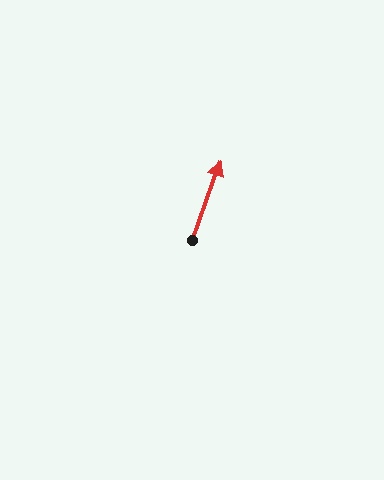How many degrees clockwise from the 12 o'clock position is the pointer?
Approximately 20 degrees.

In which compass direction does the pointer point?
North.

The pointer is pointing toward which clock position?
Roughly 1 o'clock.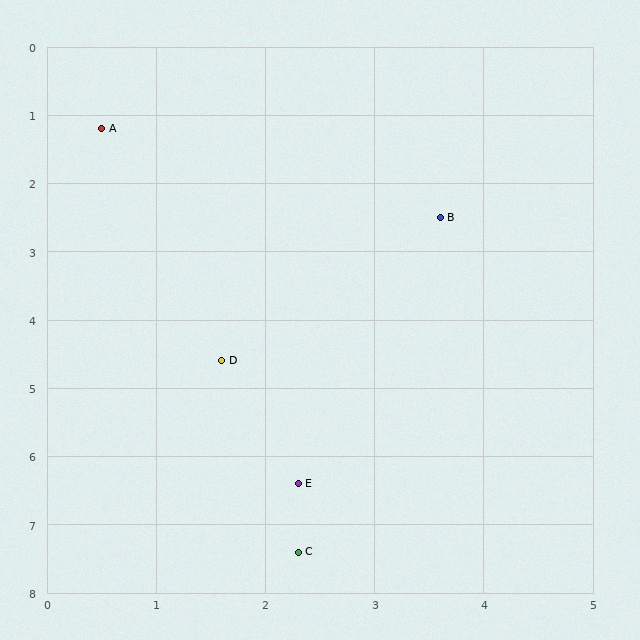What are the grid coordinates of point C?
Point C is at approximately (2.3, 7.4).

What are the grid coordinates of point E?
Point E is at approximately (2.3, 6.4).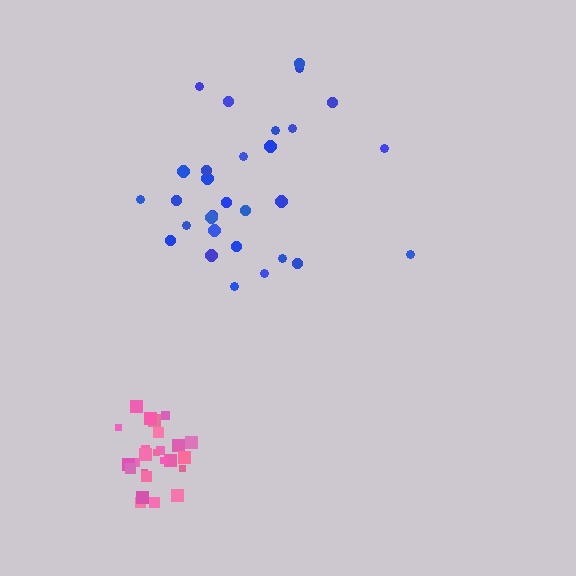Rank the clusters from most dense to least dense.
pink, blue.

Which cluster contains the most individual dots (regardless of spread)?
Blue (30).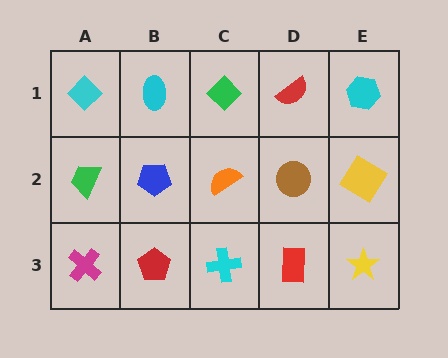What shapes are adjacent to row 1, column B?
A blue pentagon (row 2, column B), a cyan diamond (row 1, column A), a green diamond (row 1, column C).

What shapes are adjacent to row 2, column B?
A cyan ellipse (row 1, column B), a red pentagon (row 3, column B), a green trapezoid (row 2, column A), an orange semicircle (row 2, column C).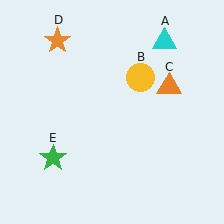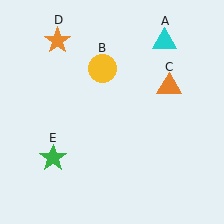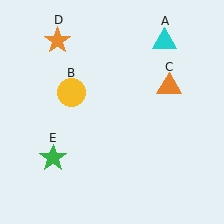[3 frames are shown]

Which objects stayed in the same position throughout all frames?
Cyan triangle (object A) and orange triangle (object C) and orange star (object D) and green star (object E) remained stationary.